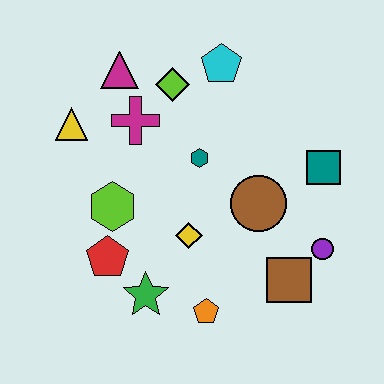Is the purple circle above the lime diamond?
No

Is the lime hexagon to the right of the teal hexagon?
No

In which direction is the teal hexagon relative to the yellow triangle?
The teal hexagon is to the right of the yellow triangle.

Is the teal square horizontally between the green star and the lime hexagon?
No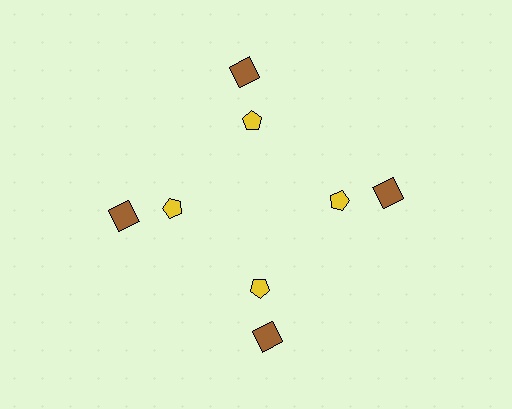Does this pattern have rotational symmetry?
Yes, this pattern has 4-fold rotational symmetry. It looks the same after rotating 90 degrees around the center.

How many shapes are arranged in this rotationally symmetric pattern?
There are 8 shapes, arranged in 4 groups of 2.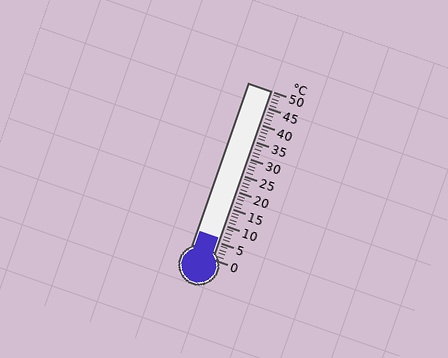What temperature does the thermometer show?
The thermometer shows approximately 6°C.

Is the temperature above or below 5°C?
The temperature is above 5°C.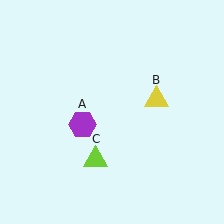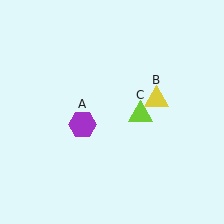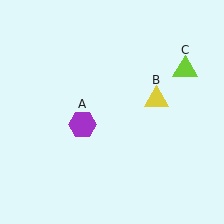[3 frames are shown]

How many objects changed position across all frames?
1 object changed position: lime triangle (object C).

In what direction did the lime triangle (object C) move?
The lime triangle (object C) moved up and to the right.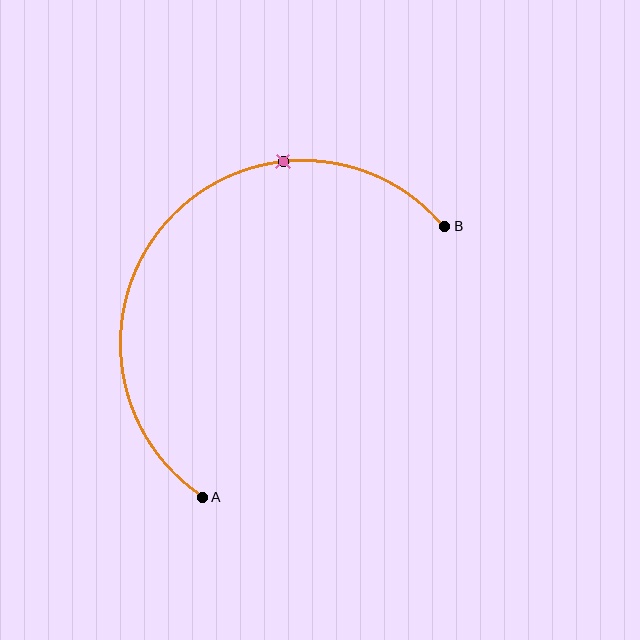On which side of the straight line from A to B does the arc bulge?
The arc bulges above and to the left of the straight line connecting A and B.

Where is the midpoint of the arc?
The arc midpoint is the point on the curve farthest from the straight line joining A and B. It sits above and to the left of that line.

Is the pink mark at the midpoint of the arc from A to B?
No. The pink mark lies on the arc but is closer to endpoint B. The arc midpoint would be at the point on the curve equidistant along the arc from both A and B.